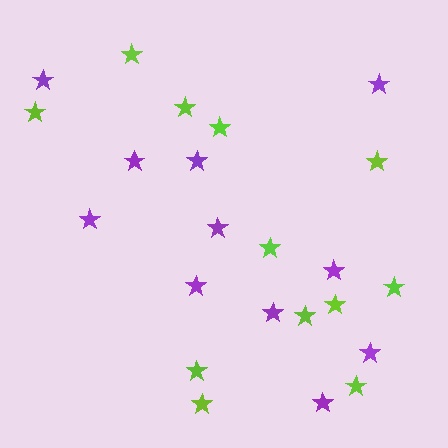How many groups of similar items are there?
There are 2 groups: one group of lime stars (12) and one group of purple stars (11).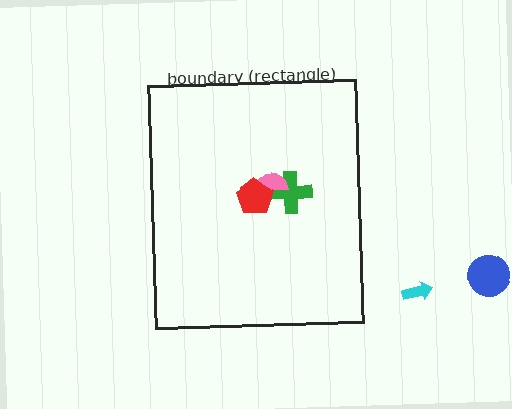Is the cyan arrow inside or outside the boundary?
Outside.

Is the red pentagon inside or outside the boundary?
Inside.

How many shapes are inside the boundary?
3 inside, 2 outside.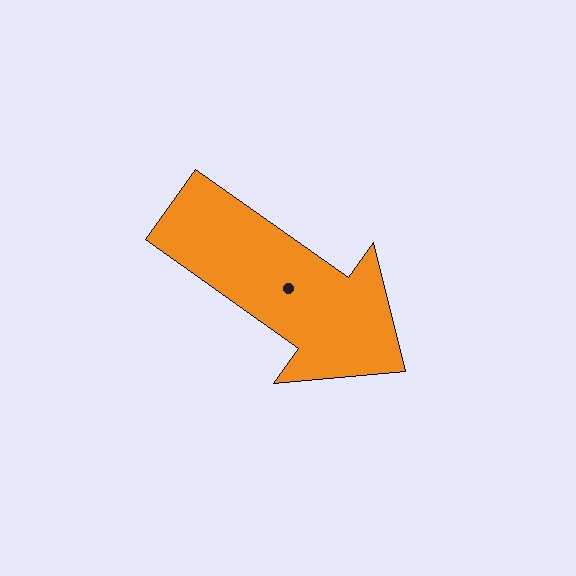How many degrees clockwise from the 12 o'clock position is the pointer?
Approximately 125 degrees.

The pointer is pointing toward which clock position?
Roughly 4 o'clock.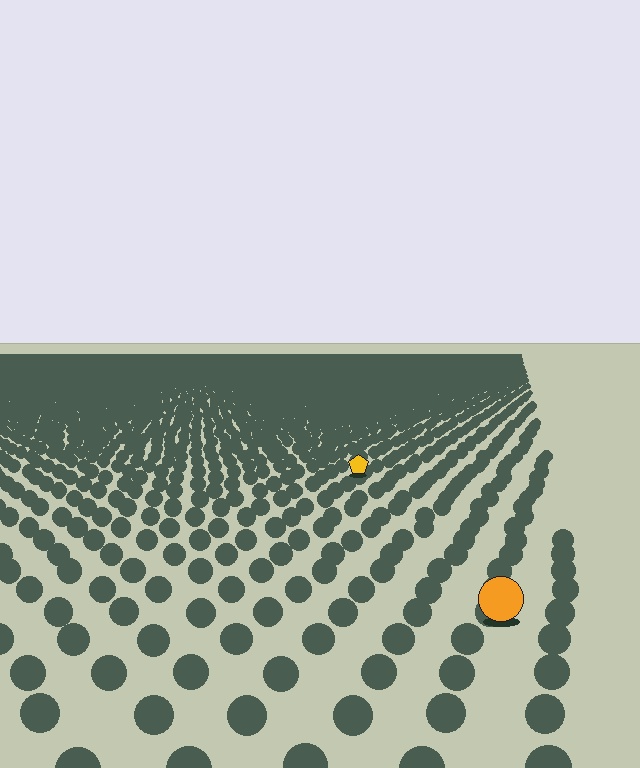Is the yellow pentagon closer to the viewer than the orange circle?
No. The orange circle is closer — you can tell from the texture gradient: the ground texture is coarser near it.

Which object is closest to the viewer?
The orange circle is closest. The texture marks near it are larger and more spread out.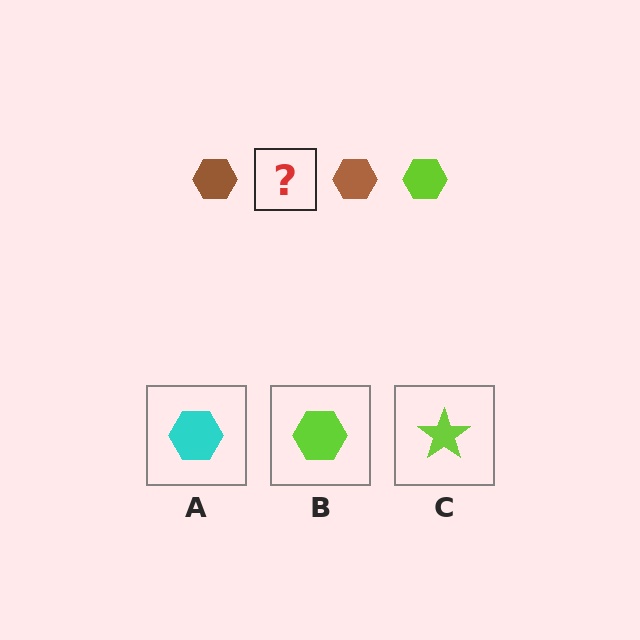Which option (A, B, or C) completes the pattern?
B.